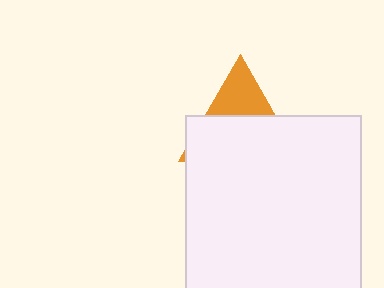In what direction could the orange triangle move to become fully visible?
The orange triangle could move up. That would shift it out from behind the white rectangle entirely.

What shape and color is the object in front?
The object in front is a white rectangle.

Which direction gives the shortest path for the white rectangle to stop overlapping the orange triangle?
Moving down gives the shortest separation.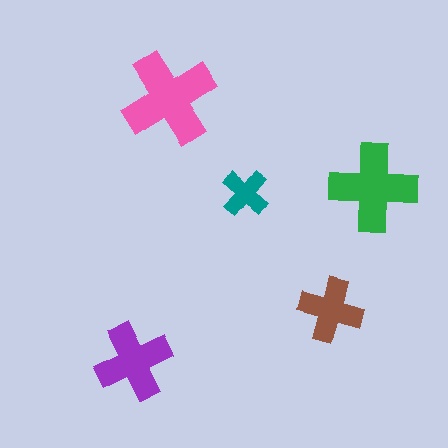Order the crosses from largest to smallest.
the pink one, the green one, the purple one, the brown one, the teal one.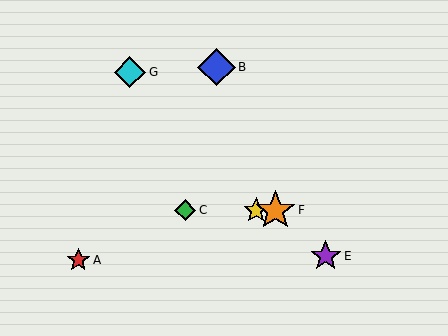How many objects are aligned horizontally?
3 objects (C, D, F) are aligned horizontally.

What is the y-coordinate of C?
Object C is at y≈210.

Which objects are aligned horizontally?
Objects C, D, F are aligned horizontally.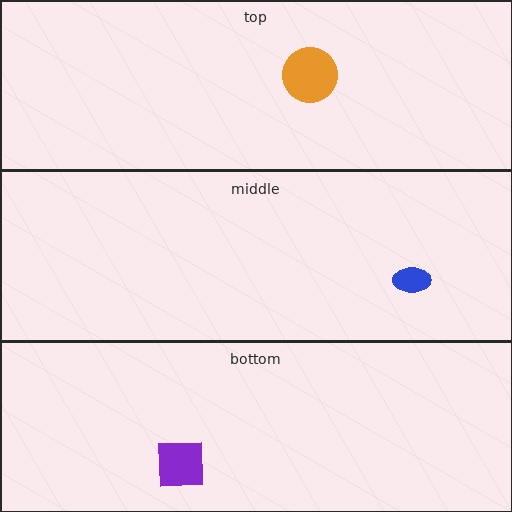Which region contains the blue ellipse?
The middle region.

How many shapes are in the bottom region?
1.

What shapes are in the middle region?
The blue ellipse.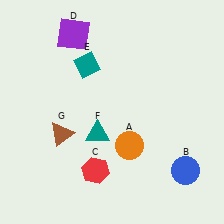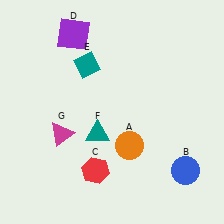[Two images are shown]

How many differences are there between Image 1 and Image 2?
There is 1 difference between the two images.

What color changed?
The triangle (G) changed from brown in Image 1 to magenta in Image 2.